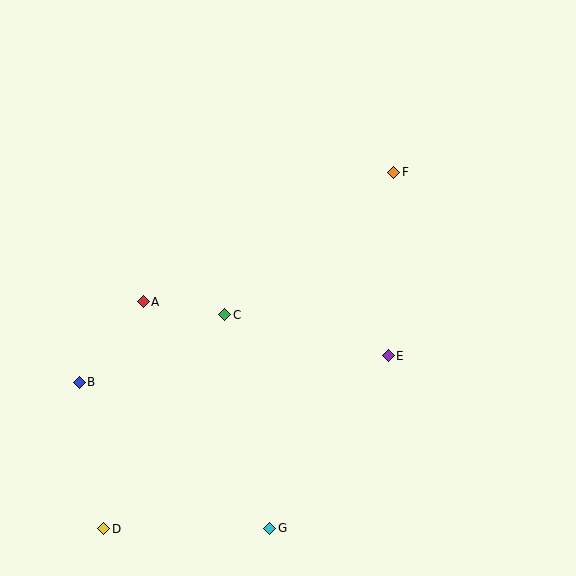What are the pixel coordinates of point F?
Point F is at (394, 172).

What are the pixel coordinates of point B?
Point B is at (79, 382).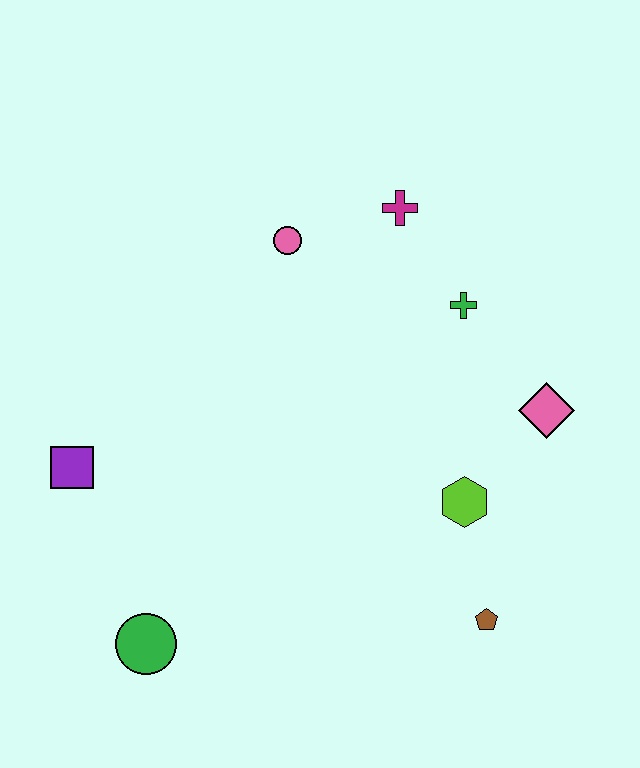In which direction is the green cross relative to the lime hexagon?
The green cross is above the lime hexagon.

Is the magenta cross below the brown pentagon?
No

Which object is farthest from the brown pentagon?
The purple square is farthest from the brown pentagon.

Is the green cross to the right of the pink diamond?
No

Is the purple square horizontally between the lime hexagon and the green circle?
No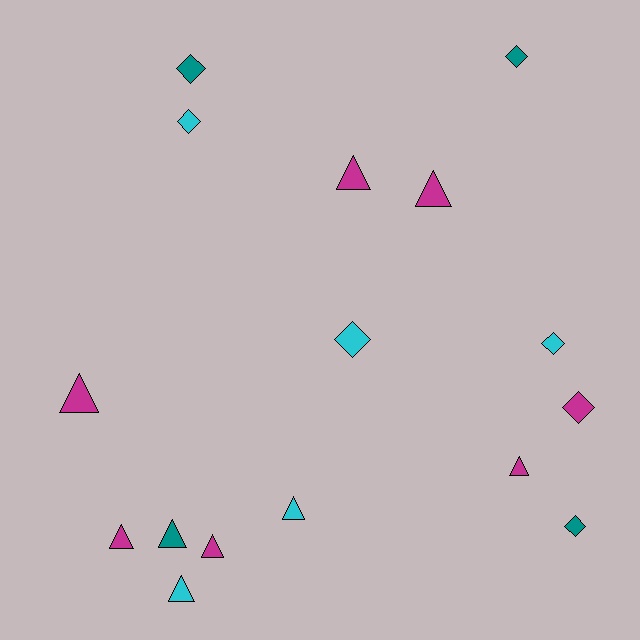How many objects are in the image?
There are 16 objects.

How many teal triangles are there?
There is 1 teal triangle.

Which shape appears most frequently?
Triangle, with 9 objects.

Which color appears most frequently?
Magenta, with 7 objects.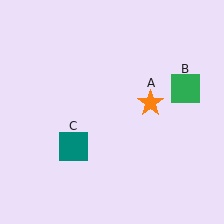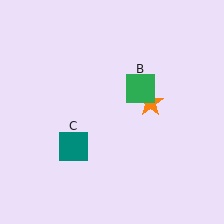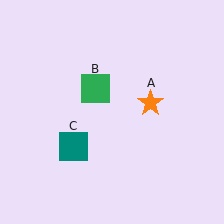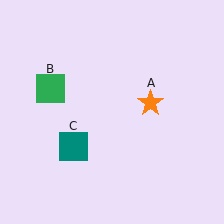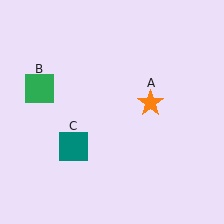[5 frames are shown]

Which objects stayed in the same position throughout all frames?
Orange star (object A) and teal square (object C) remained stationary.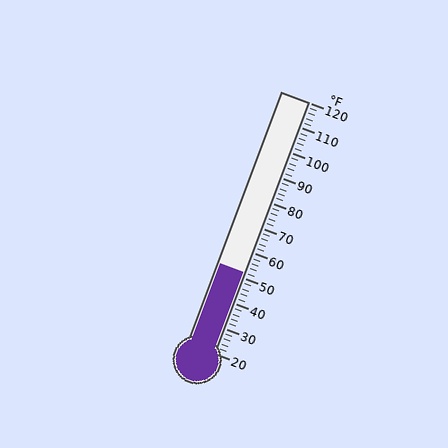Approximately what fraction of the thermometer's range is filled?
The thermometer is filled to approximately 30% of its range.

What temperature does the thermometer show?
The thermometer shows approximately 52°F.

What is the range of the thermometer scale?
The thermometer scale ranges from 20°F to 120°F.